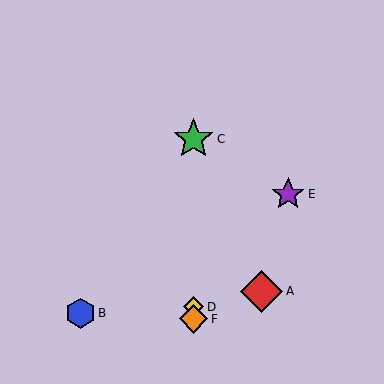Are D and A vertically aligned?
No, D is at x≈194 and A is at x≈262.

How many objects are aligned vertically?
3 objects (C, D, F) are aligned vertically.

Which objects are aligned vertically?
Objects C, D, F are aligned vertically.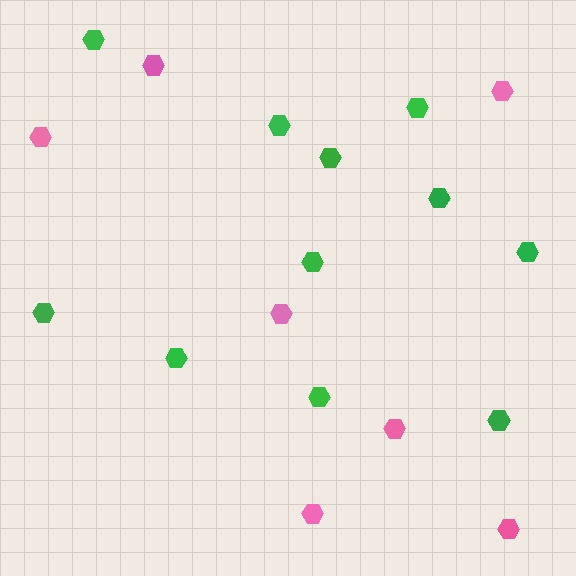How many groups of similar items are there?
There are 2 groups: one group of pink hexagons (7) and one group of green hexagons (11).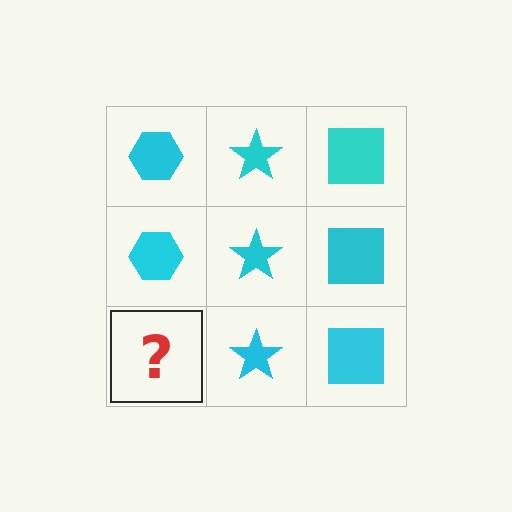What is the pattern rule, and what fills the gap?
The rule is that each column has a consistent shape. The gap should be filled with a cyan hexagon.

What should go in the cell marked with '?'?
The missing cell should contain a cyan hexagon.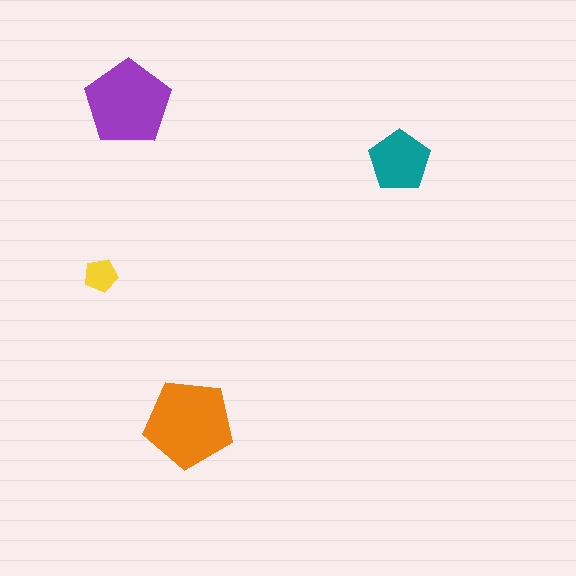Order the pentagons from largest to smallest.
the orange one, the purple one, the teal one, the yellow one.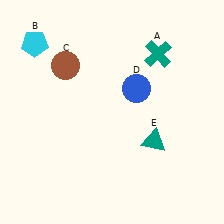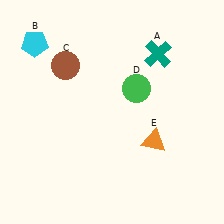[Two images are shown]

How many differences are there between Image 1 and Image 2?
There are 2 differences between the two images.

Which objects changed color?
D changed from blue to green. E changed from teal to orange.